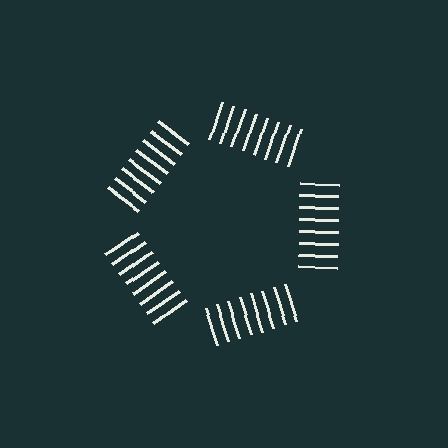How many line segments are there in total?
40 — 8 along each of the 5 edges.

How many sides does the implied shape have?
5 sides — the line-ends trace a pentagon.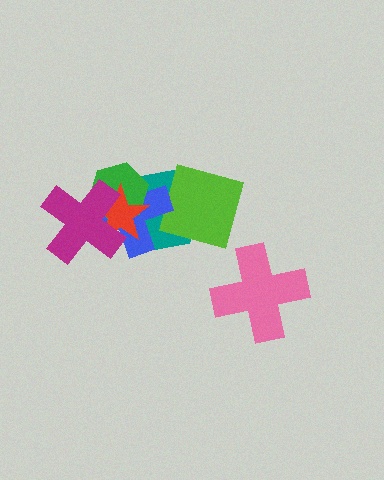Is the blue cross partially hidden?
Yes, it is partially covered by another shape.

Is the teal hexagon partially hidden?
Yes, it is partially covered by another shape.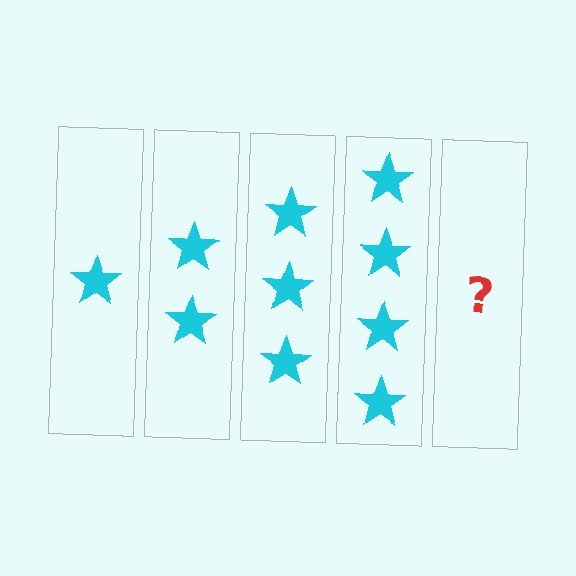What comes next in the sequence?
The next element should be 5 stars.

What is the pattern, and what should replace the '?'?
The pattern is that each step adds one more star. The '?' should be 5 stars.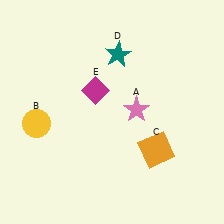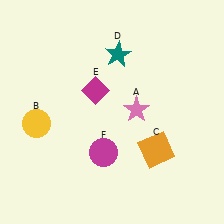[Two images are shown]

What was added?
A magenta circle (F) was added in Image 2.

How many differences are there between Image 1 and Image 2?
There is 1 difference between the two images.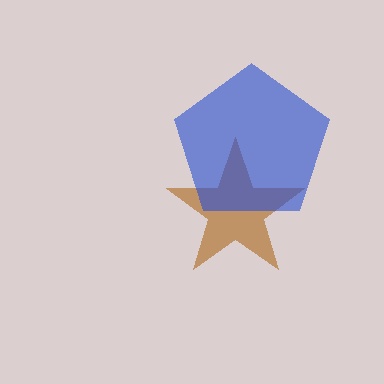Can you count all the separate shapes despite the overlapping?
Yes, there are 2 separate shapes.